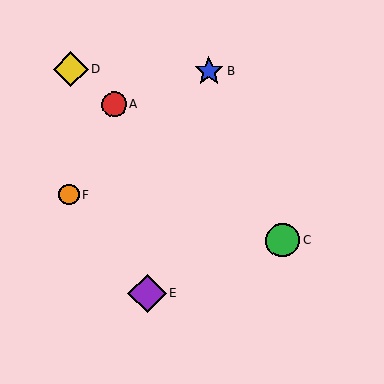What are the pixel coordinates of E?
Object E is at (147, 293).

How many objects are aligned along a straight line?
3 objects (A, C, D) are aligned along a straight line.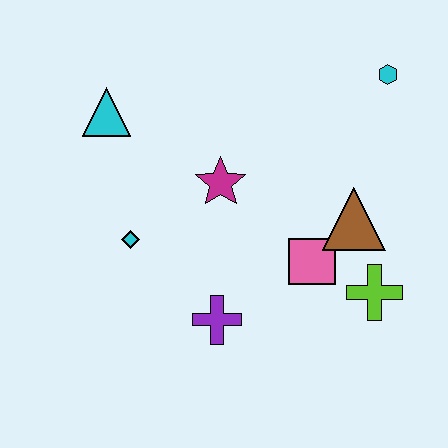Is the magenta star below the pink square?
No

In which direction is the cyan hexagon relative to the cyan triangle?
The cyan hexagon is to the right of the cyan triangle.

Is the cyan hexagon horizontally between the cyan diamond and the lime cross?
No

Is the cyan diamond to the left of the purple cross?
Yes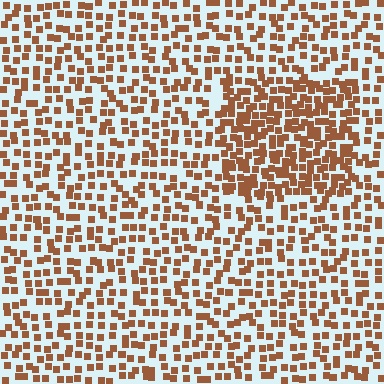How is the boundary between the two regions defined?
The boundary is defined by a change in element density (approximately 1.8x ratio). All elements are the same color, size, and shape.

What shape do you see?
I see a rectangle.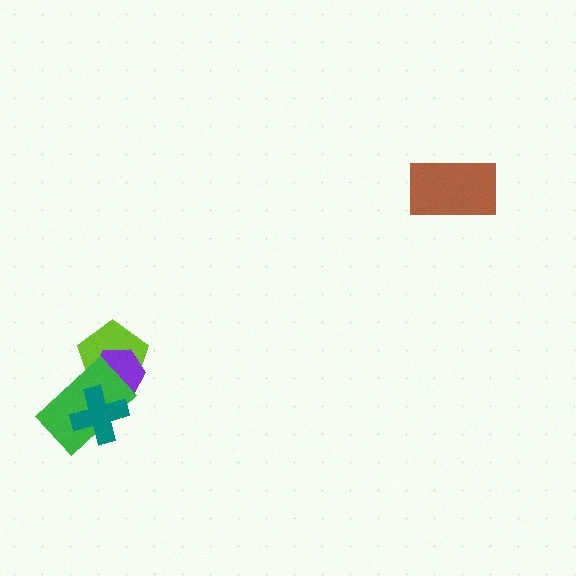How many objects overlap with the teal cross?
2 objects overlap with the teal cross.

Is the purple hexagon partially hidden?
Yes, it is partially covered by another shape.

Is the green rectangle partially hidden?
Yes, it is partially covered by another shape.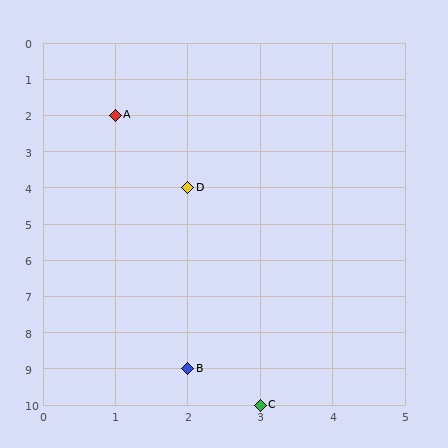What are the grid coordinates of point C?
Point C is at grid coordinates (3, 10).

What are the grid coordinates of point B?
Point B is at grid coordinates (2, 9).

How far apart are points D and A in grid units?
Points D and A are 1 column and 2 rows apart (about 2.2 grid units diagonally).